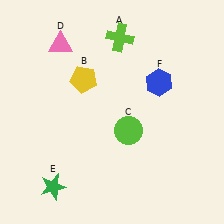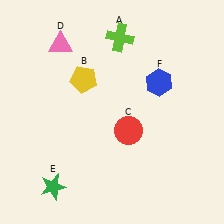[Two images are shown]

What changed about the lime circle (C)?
In Image 1, C is lime. In Image 2, it changed to red.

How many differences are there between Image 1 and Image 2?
There is 1 difference between the two images.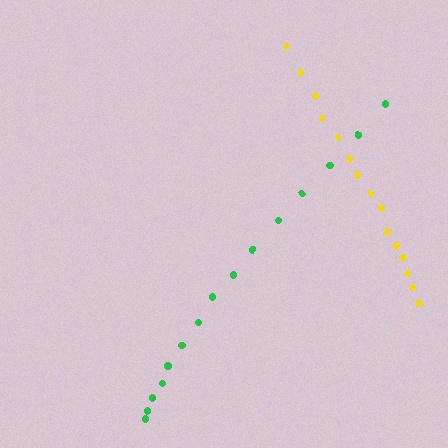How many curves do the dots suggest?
There are 2 distinct paths.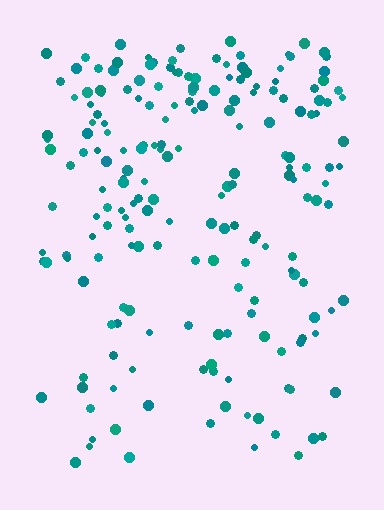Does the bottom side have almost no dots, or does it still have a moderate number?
Still a moderate number, just noticeably fewer than the top.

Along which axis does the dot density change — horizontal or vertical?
Vertical.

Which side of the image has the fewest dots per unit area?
The bottom.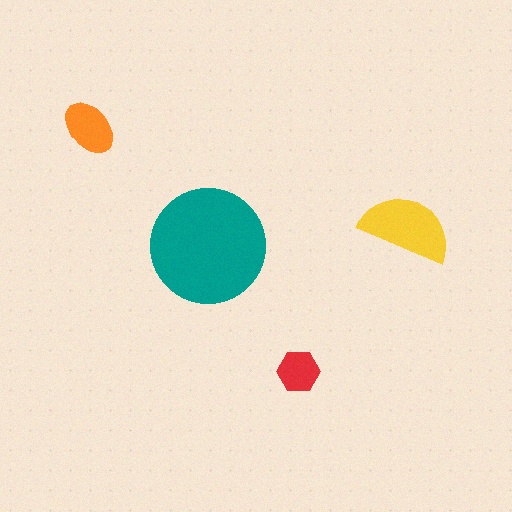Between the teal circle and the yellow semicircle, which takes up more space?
The teal circle.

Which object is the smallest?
The red hexagon.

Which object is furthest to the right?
The yellow semicircle is rightmost.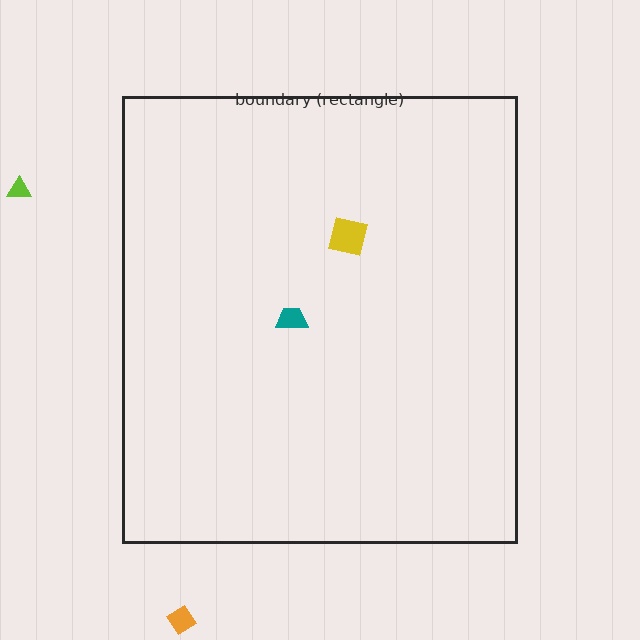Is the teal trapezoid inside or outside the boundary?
Inside.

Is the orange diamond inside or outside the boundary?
Outside.